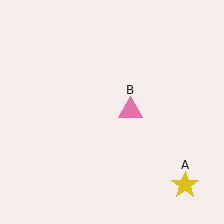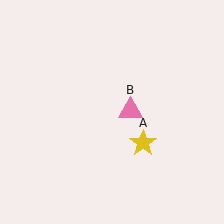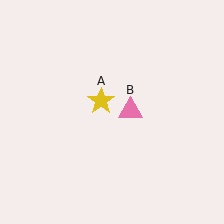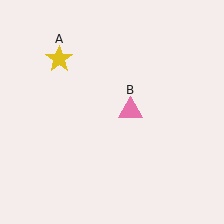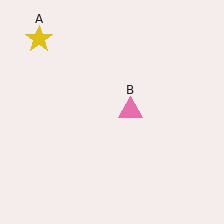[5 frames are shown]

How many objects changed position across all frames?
1 object changed position: yellow star (object A).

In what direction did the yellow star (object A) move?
The yellow star (object A) moved up and to the left.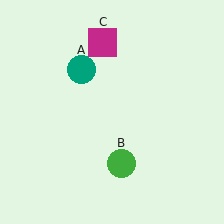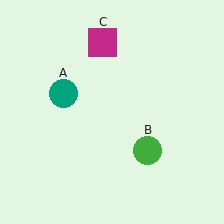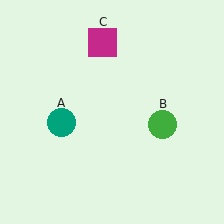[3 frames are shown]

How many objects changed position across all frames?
2 objects changed position: teal circle (object A), green circle (object B).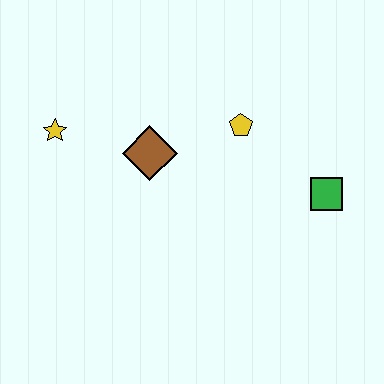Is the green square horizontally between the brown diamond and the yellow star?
No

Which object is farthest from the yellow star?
The green square is farthest from the yellow star.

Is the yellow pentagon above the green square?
Yes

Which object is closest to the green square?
The yellow pentagon is closest to the green square.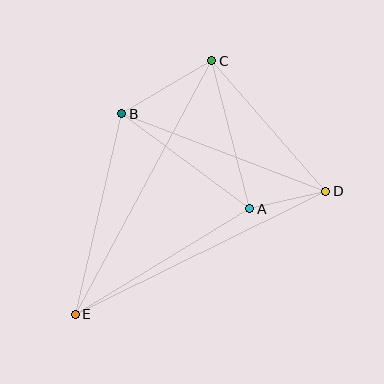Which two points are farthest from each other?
Points C and E are farthest from each other.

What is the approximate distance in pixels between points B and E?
The distance between B and E is approximately 206 pixels.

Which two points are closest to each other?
Points A and D are closest to each other.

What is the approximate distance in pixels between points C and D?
The distance between C and D is approximately 173 pixels.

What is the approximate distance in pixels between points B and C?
The distance between B and C is approximately 104 pixels.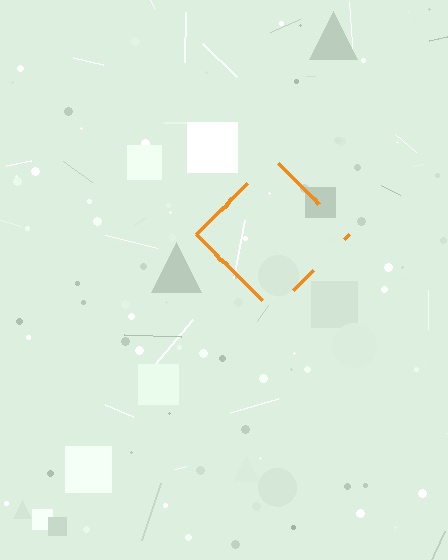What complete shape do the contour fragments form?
The contour fragments form a diamond.